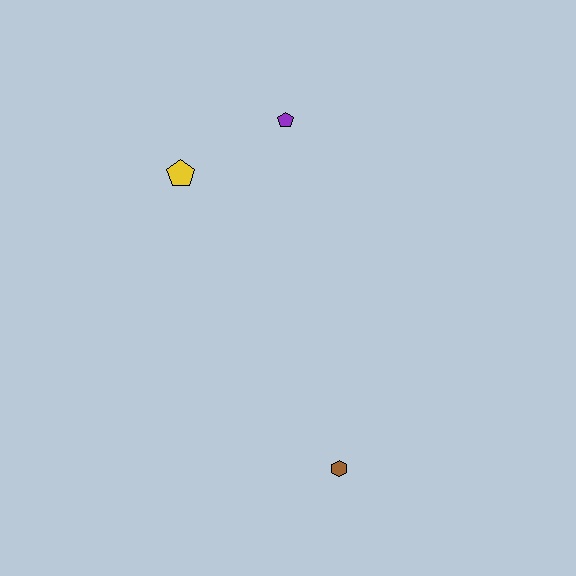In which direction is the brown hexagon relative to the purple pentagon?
The brown hexagon is below the purple pentagon.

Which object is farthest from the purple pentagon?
The brown hexagon is farthest from the purple pentagon.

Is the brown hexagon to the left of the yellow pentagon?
No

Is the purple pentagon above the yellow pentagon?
Yes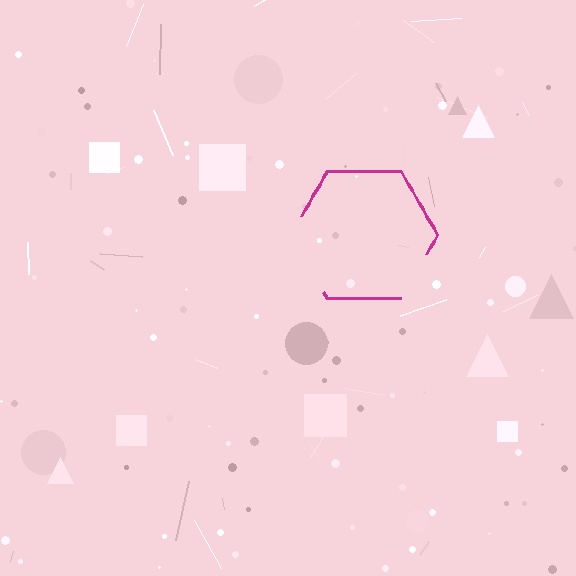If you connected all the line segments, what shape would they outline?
They would outline a hexagon.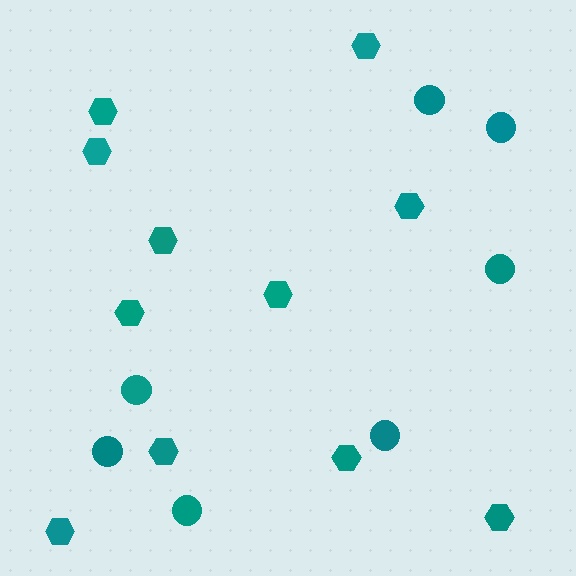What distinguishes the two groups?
There are 2 groups: one group of circles (7) and one group of hexagons (11).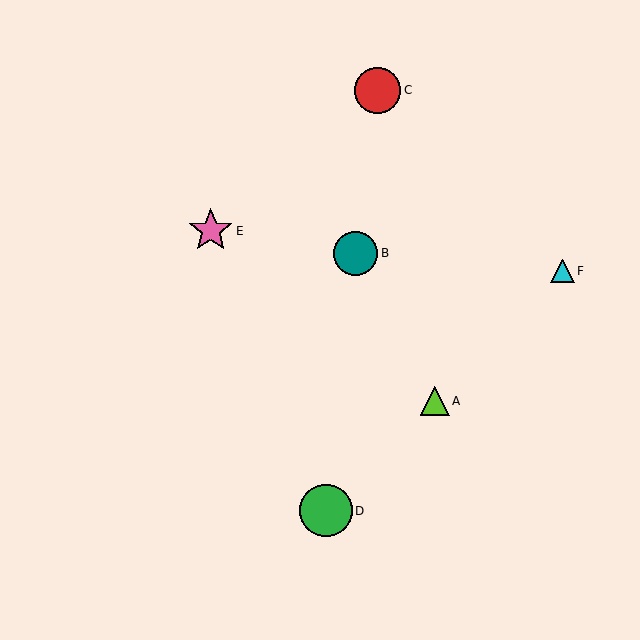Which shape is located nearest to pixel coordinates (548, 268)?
The cyan triangle (labeled F) at (562, 271) is nearest to that location.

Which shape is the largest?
The green circle (labeled D) is the largest.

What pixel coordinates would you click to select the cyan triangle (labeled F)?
Click at (562, 271) to select the cyan triangle F.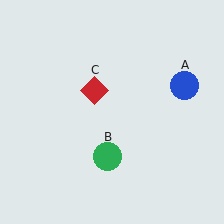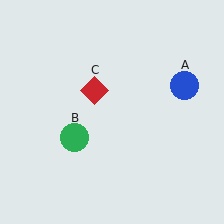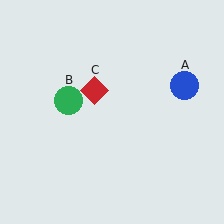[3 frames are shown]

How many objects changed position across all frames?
1 object changed position: green circle (object B).